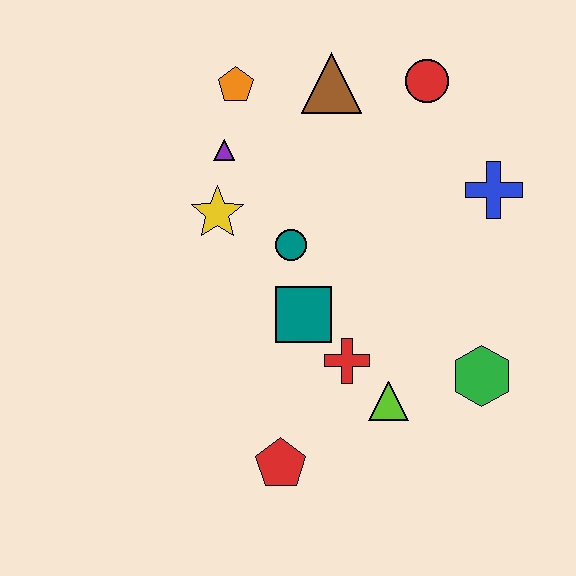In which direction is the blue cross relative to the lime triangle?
The blue cross is above the lime triangle.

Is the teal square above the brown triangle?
No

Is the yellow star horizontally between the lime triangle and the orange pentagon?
No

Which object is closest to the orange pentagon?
The purple triangle is closest to the orange pentagon.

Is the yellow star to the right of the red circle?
No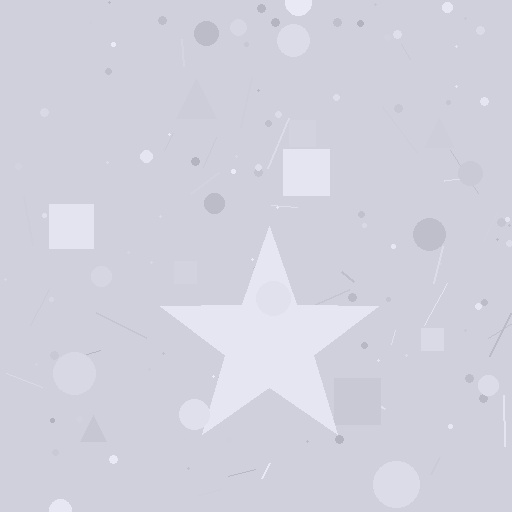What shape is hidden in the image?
A star is hidden in the image.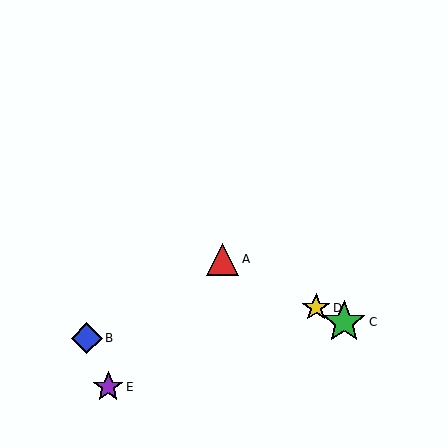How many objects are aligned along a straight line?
3 objects (A, C, D) are aligned along a straight line.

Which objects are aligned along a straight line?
Objects A, C, D are aligned along a straight line.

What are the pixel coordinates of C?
Object C is at (344, 322).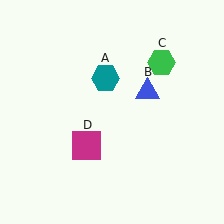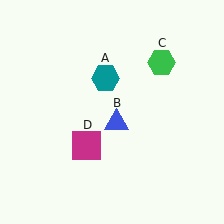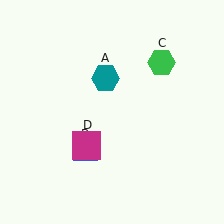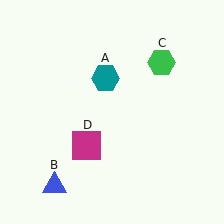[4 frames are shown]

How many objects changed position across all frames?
1 object changed position: blue triangle (object B).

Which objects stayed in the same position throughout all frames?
Teal hexagon (object A) and green hexagon (object C) and magenta square (object D) remained stationary.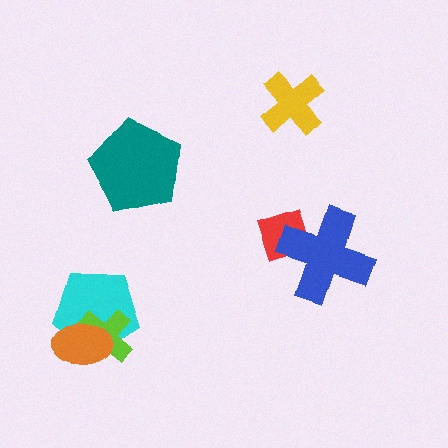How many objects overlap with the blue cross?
1 object overlaps with the blue cross.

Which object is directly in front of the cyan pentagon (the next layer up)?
The lime cross is directly in front of the cyan pentagon.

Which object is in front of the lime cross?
The orange ellipse is in front of the lime cross.